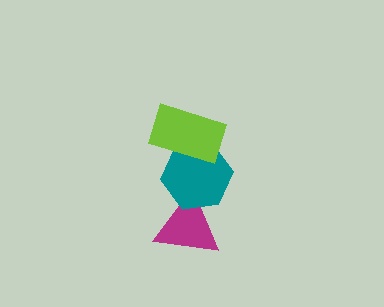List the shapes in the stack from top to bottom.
From top to bottom: the lime rectangle, the teal hexagon, the magenta triangle.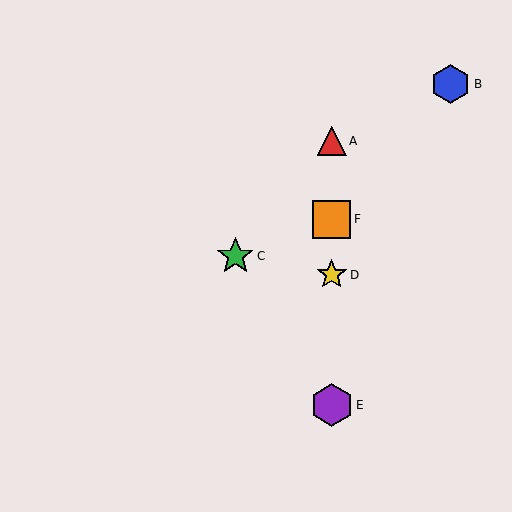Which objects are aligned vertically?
Objects A, D, E, F are aligned vertically.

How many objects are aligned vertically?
4 objects (A, D, E, F) are aligned vertically.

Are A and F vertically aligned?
Yes, both are at x≈332.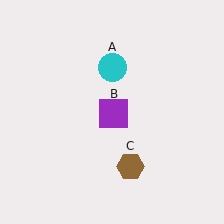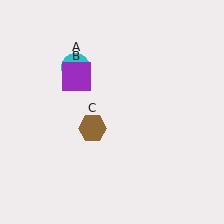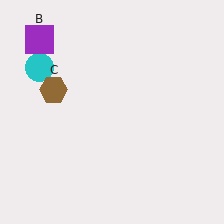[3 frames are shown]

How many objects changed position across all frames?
3 objects changed position: cyan circle (object A), purple square (object B), brown hexagon (object C).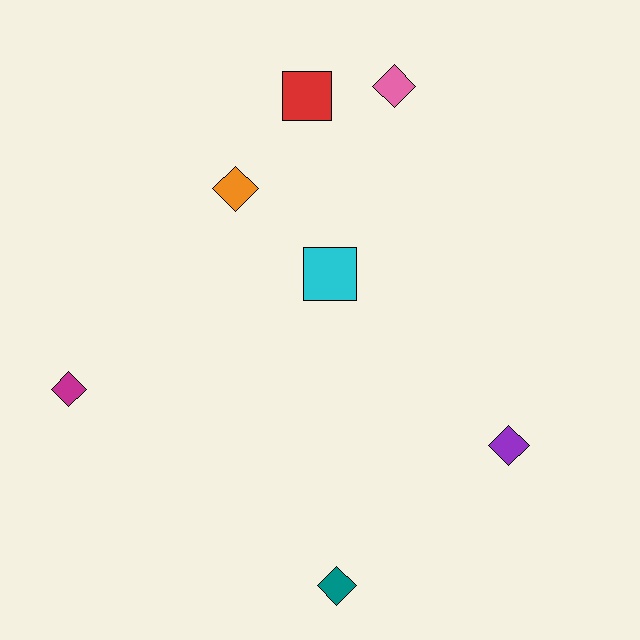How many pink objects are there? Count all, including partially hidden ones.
There is 1 pink object.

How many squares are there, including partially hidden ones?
There are 2 squares.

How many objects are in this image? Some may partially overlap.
There are 7 objects.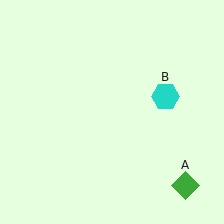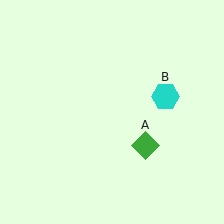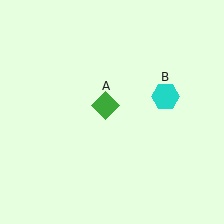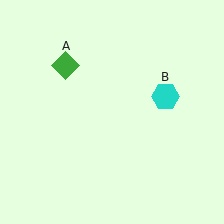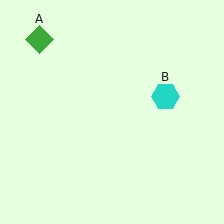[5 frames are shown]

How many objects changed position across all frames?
1 object changed position: green diamond (object A).